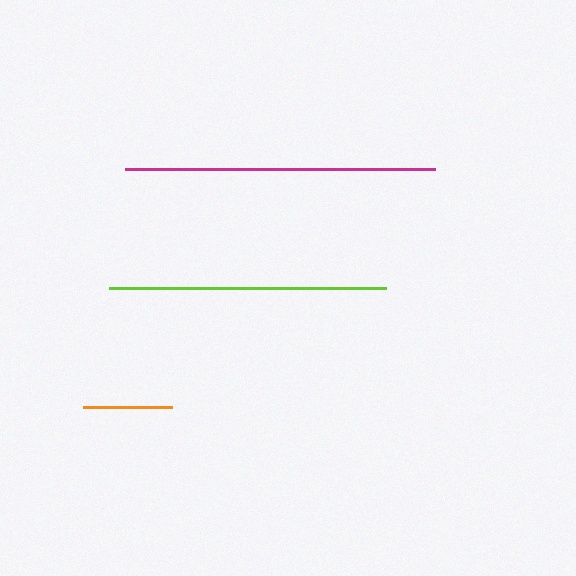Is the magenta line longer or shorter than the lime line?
The magenta line is longer than the lime line.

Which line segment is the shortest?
The orange line is the shortest at approximately 89 pixels.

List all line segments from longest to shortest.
From longest to shortest: magenta, lime, orange.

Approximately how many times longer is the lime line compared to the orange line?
The lime line is approximately 3.1 times the length of the orange line.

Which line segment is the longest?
The magenta line is the longest at approximately 310 pixels.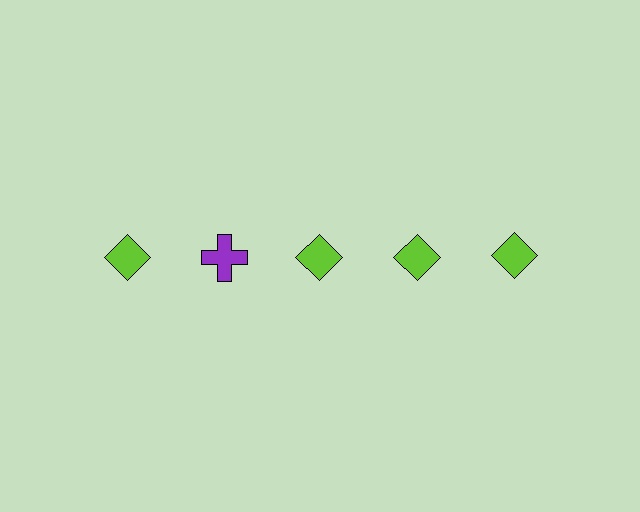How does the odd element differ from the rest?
It differs in both color (purple instead of lime) and shape (cross instead of diamond).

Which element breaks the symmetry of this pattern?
The purple cross in the top row, second from left column breaks the symmetry. All other shapes are lime diamonds.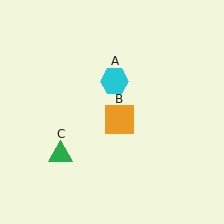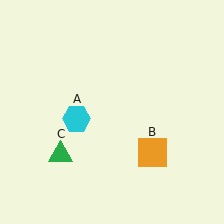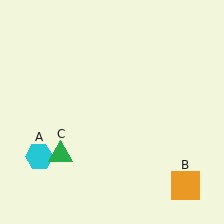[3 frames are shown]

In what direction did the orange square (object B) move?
The orange square (object B) moved down and to the right.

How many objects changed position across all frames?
2 objects changed position: cyan hexagon (object A), orange square (object B).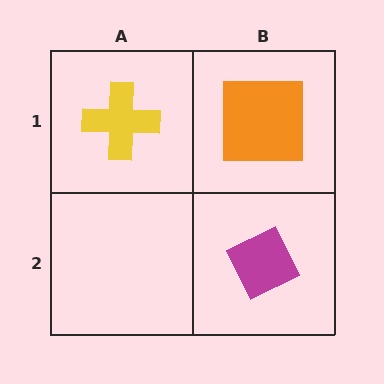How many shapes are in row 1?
2 shapes.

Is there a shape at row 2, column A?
No, that cell is empty.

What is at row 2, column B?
A magenta diamond.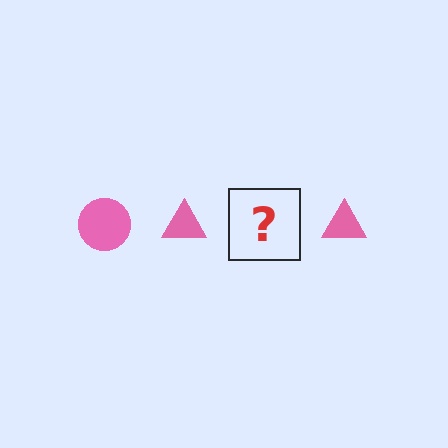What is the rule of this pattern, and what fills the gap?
The rule is that the pattern cycles through circle, triangle shapes in pink. The gap should be filled with a pink circle.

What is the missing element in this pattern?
The missing element is a pink circle.